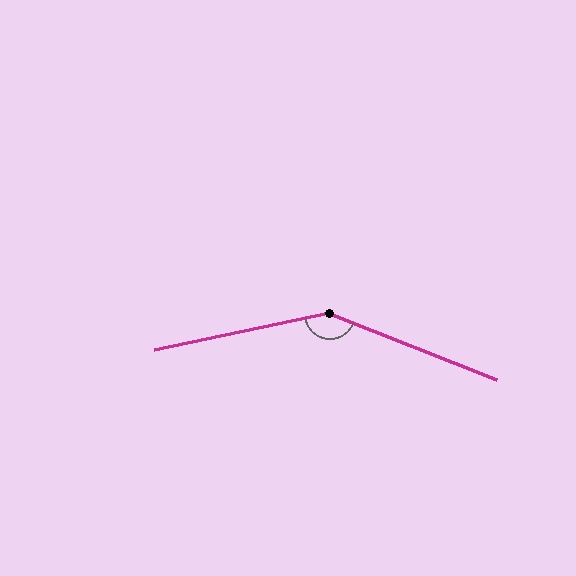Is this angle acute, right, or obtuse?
It is obtuse.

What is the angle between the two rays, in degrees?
Approximately 147 degrees.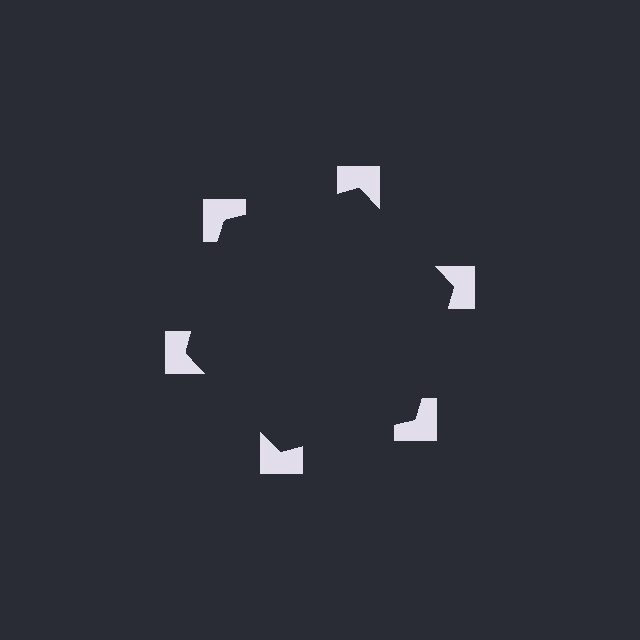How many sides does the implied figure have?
6 sides.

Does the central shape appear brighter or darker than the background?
It typically appears slightly darker than the background, even though no actual brightness change is drawn.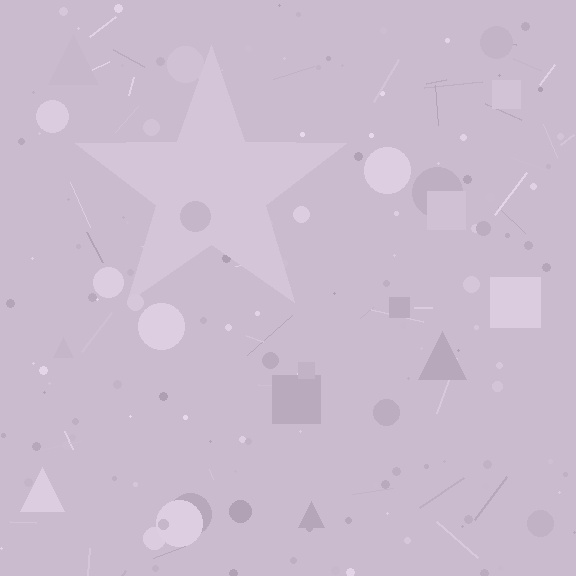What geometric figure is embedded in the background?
A star is embedded in the background.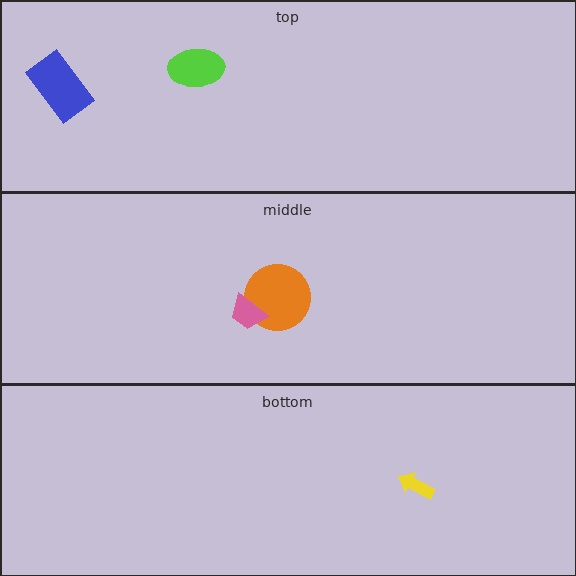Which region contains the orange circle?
The middle region.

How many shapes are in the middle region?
2.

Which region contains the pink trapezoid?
The middle region.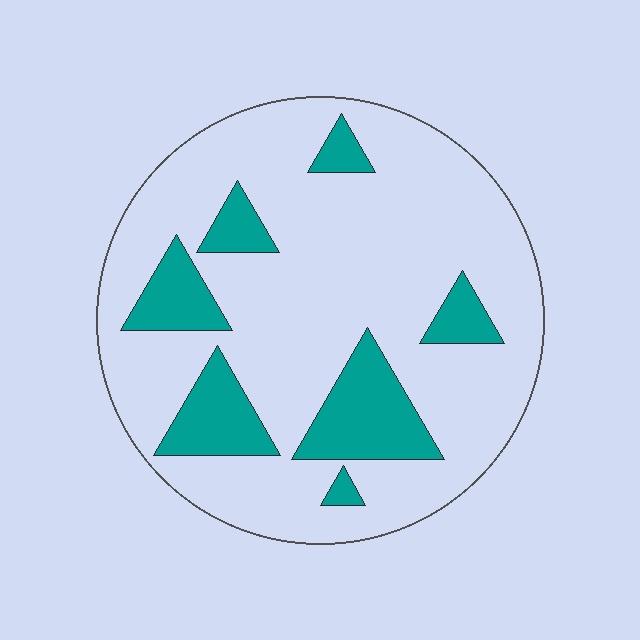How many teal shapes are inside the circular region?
7.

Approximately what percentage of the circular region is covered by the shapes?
Approximately 20%.